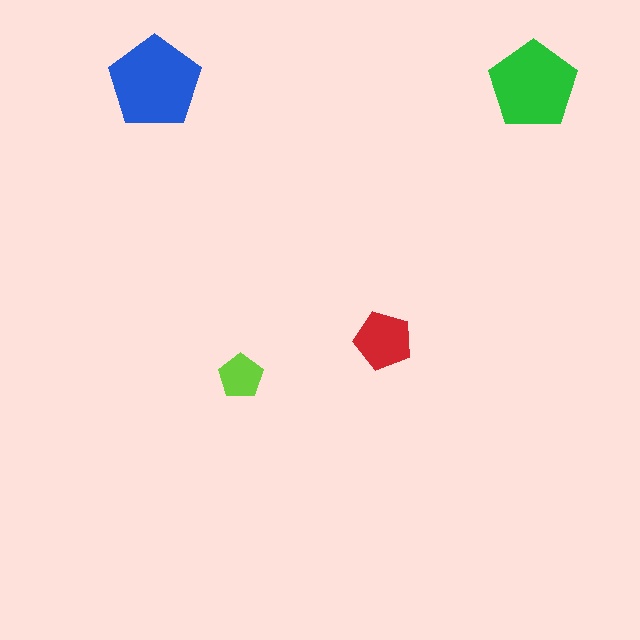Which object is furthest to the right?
The green pentagon is rightmost.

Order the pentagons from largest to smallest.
the blue one, the green one, the red one, the lime one.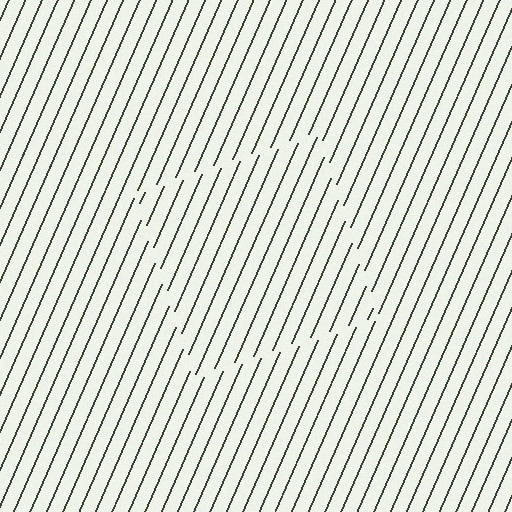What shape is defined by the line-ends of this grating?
An illusory square. The interior of the shape contains the same grating, shifted by half a period — the contour is defined by the phase discontinuity where line-ends from the inner and outer gratings abut.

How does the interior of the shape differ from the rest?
The interior of the shape contains the same grating, shifted by half a period — the contour is defined by the phase discontinuity where line-ends from the inner and outer gratings abut.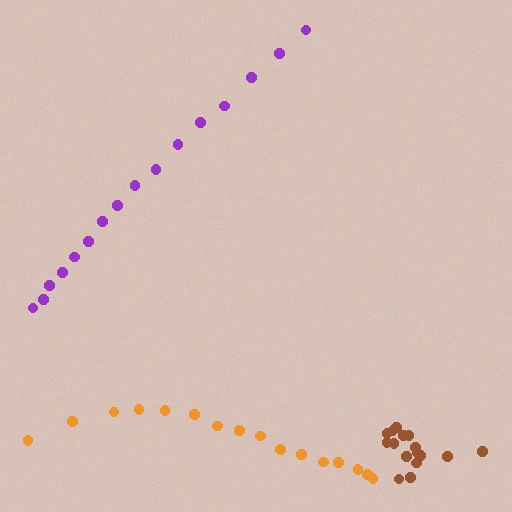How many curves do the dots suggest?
There are 3 distinct paths.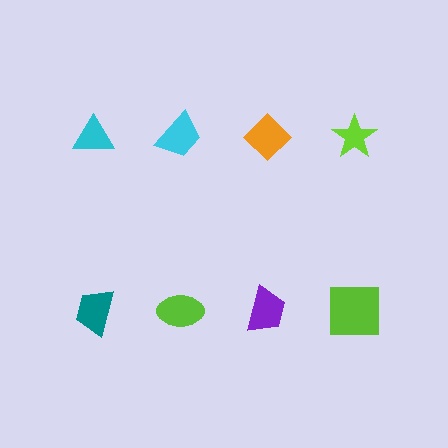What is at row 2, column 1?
A teal trapezoid.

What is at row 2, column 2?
A lime ellipse.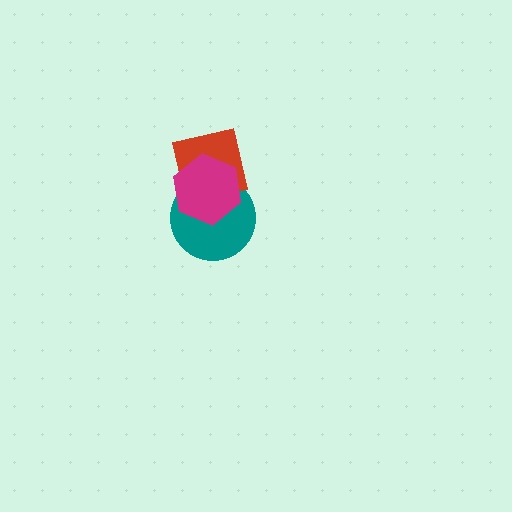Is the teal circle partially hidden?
Yes, it is partially covered by another shape.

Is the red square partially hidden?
Yes, it is partially covered by another shape.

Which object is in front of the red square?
The magenta hexagon is in front of the red square.